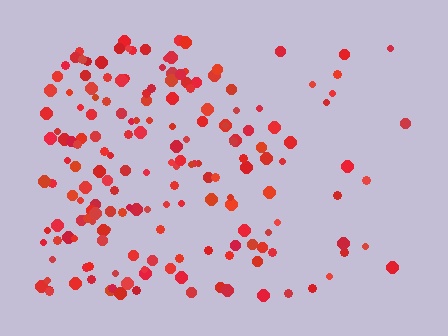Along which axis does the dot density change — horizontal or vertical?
Horizontal.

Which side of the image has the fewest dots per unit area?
The right.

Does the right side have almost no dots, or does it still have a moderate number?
Still a moderate number, just noticeably fewer than the left.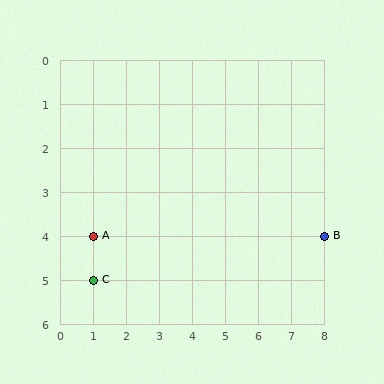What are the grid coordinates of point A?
Point A is at grid coordinates (1, 4).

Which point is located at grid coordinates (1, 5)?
Point C is at (1, 5).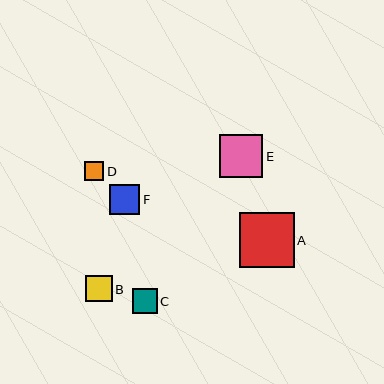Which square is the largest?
Square A is the largest with a size of approximately 55 pixels.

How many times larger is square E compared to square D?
Square E is approximately 2.2 times the size of square D.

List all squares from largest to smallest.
From largest to smallest: A, E, F, B, C, D.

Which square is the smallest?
Square D is the smallest with a size of approximately 20 pixels.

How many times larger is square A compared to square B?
Square A is approximately 2.1 times the size of square B.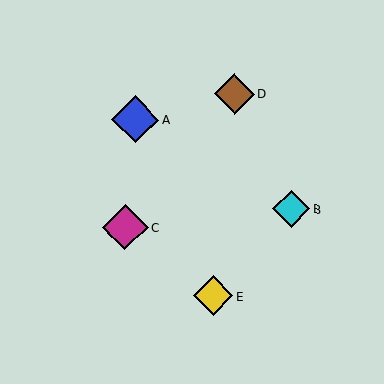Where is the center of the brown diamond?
The center of the brown diamond is at (235, 94).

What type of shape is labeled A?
Shape A is a blue diamond.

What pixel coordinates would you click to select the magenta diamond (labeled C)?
Click at (125, 227) to select the magenta diamond C.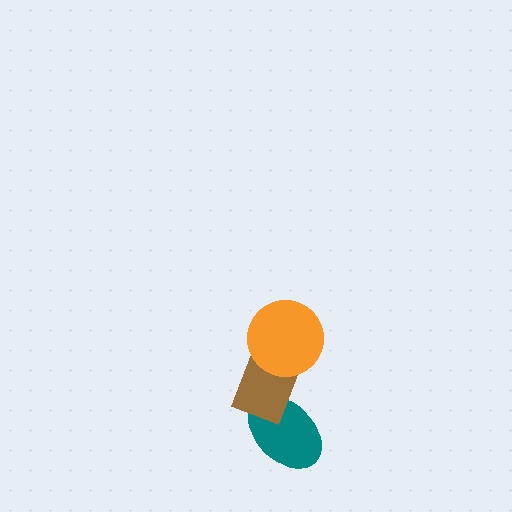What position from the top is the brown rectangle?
The brown rectangle is 2nd from the top.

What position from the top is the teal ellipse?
The teal ellipse is 3rd from the top.